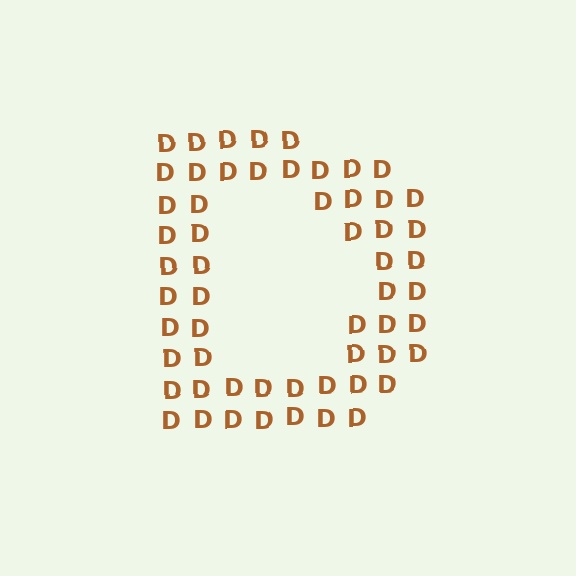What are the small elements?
The small elements are letter D's.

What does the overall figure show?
The overall figure shows the letter D.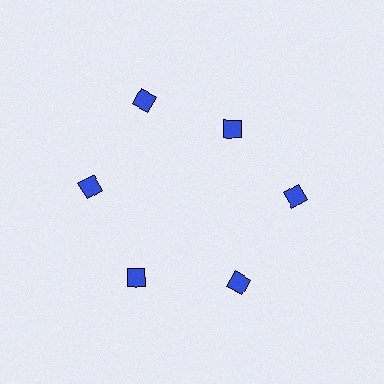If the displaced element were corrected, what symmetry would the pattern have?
It would have 6-fold rotational symmetry — the pattern would map onto itself every 60 degrees.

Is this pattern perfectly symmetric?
No. The 6 blue diamonds are arranged in a ring, but one element near the 1 o'clock position is pulled inward toward the center, breaking the 6-fold rotational symmetry.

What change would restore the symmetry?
The symmetry would be restored by moving it outward, back onto the ring so that all 6 diamonds sit at equal angles and equal distance from the center.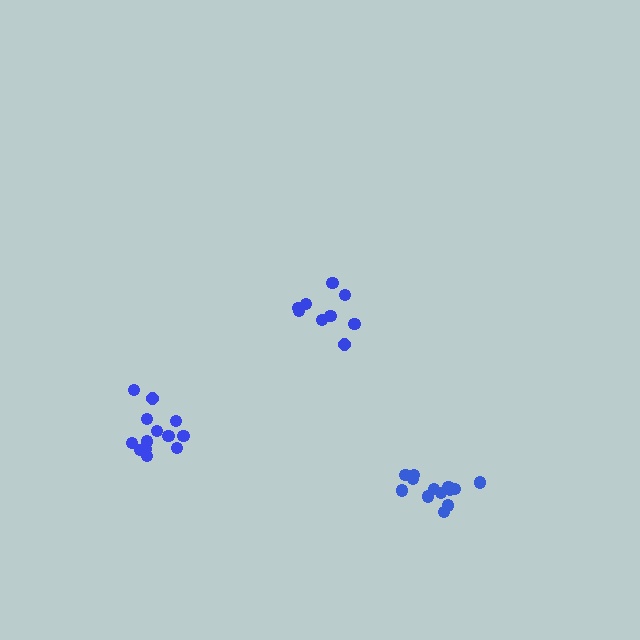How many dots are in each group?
Group 1: 13 dots, Group 2: 13 dots, Group 3: 9 dots (35 total).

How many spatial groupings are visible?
There are 3 spatial groupings.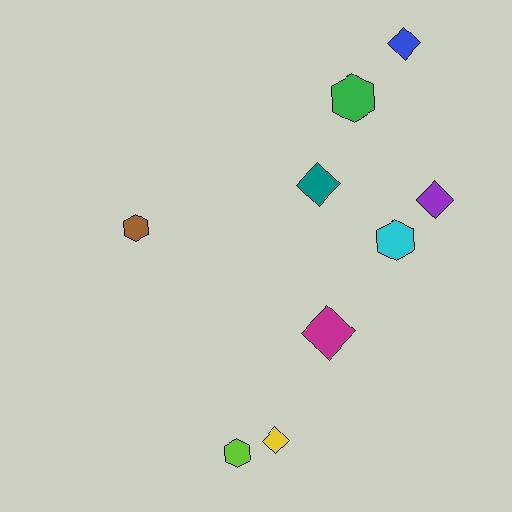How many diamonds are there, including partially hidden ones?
There are 5 diamonds.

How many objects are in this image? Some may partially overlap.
There are 9 objects.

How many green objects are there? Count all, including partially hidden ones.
There is 1 green object.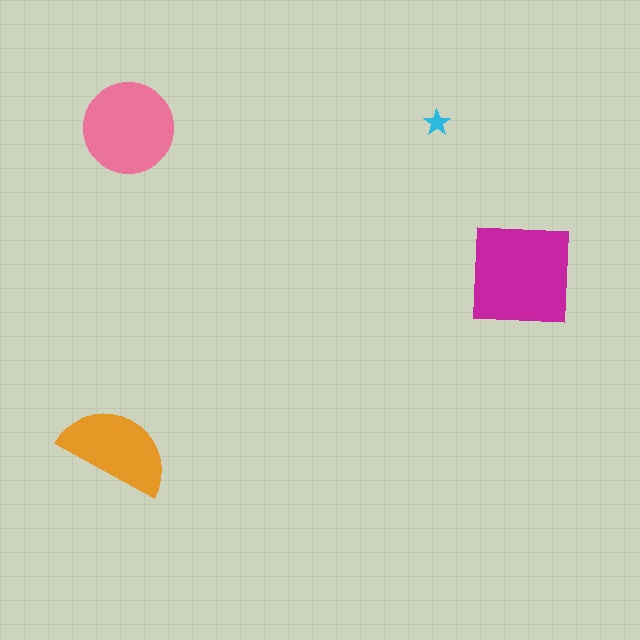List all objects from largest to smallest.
The magenta square, the pink circle, the orange semicircle, the cyan star.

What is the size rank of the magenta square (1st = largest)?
1st.